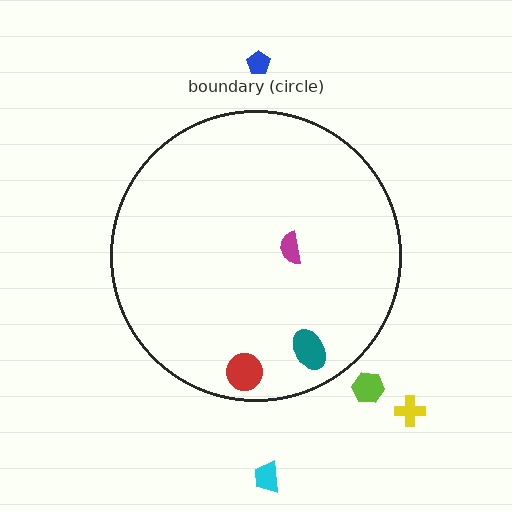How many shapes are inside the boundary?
3 inside, 4 outside.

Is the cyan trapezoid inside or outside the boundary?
Outside.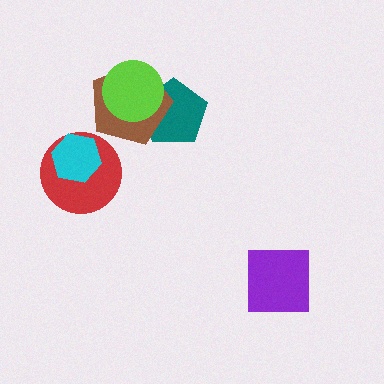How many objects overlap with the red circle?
1 object overlaps with the red circle.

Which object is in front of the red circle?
The cyan hexagon is in front of the red circle.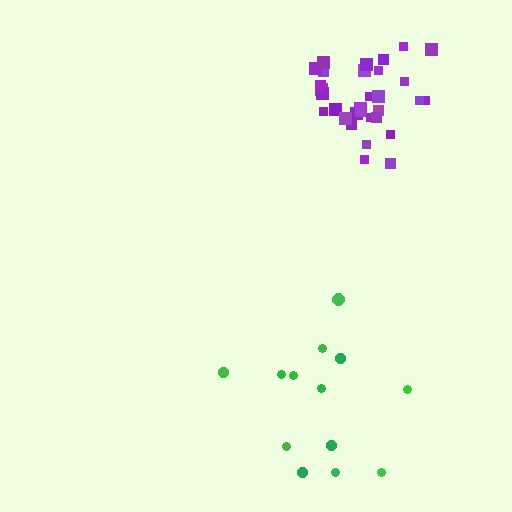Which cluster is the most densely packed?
Purple.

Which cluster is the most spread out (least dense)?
Green.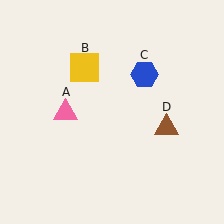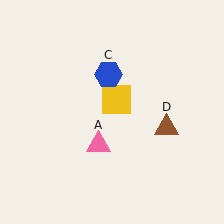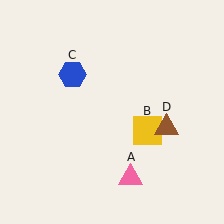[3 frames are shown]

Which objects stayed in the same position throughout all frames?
Brown triangle (object D) remained stationary.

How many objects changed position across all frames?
3 objects changed position: pink triangle (object A), yellow square (object B), blue hexagon (object C).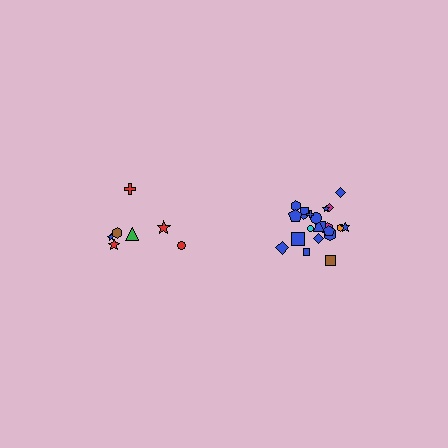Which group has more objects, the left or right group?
The right group.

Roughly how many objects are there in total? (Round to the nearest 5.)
Roughly 30 objects in total.